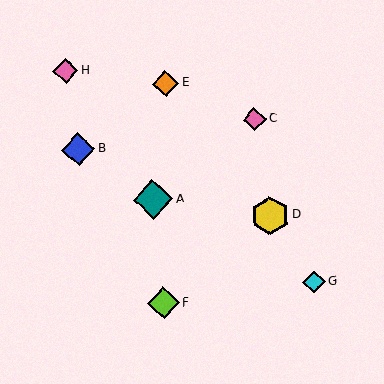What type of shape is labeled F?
Shape F is a lime diamond.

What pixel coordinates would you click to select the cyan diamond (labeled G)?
Click at (314, 282) to select the cyan diamond G.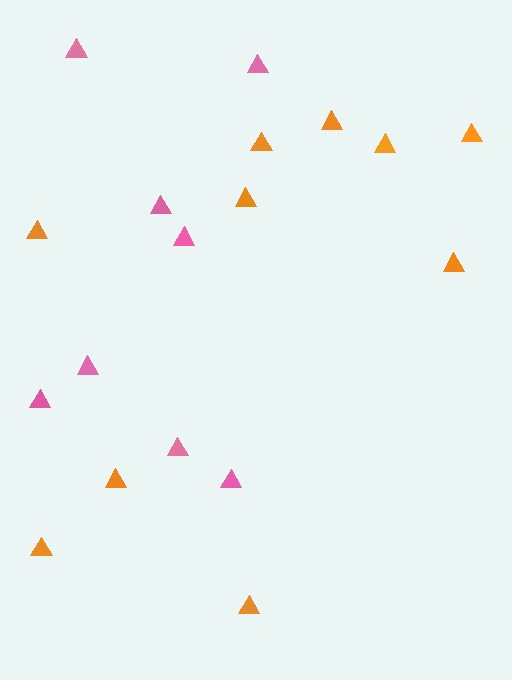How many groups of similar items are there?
There are 2 groups: one group of orange triangles (10) and one group of pink triangles (8).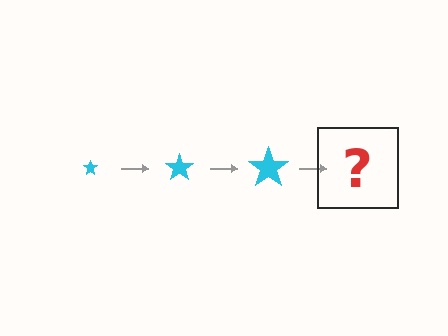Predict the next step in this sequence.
The next step is a cyan star, larger than the previous one.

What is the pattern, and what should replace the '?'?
The pattern is that the star gets progressively larger each step. The '?' should be a cyan star, larger than the previous one.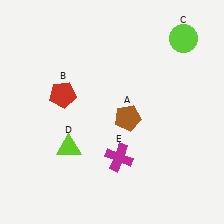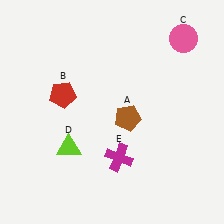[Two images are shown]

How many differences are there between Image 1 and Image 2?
There is 1 difference between the two images.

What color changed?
The circle (C) changed from lime in Image 1 to pink in Image 2.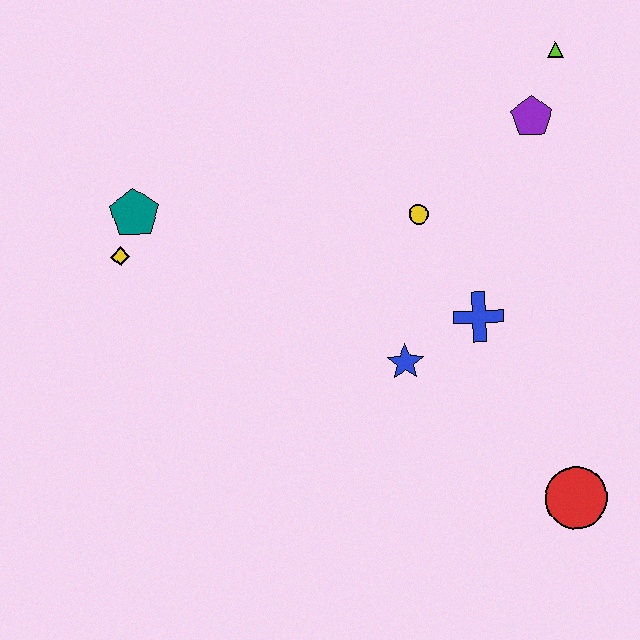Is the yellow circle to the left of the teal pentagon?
No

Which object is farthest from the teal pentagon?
The red circle is farthest from the teal pentagon.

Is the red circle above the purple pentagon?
No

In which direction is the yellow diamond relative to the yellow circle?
The yellow diamond is to the left of the yellow circle.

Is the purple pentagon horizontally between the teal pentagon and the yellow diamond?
No